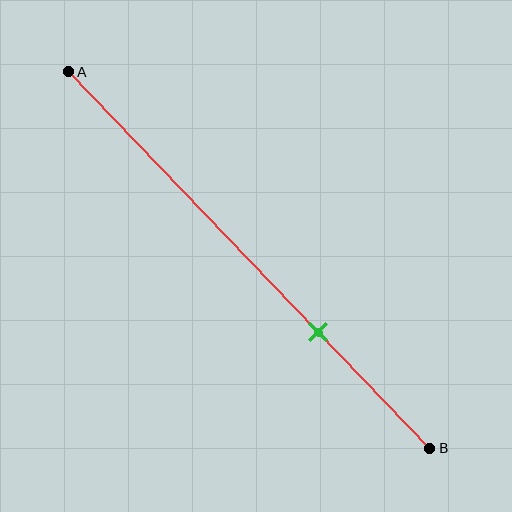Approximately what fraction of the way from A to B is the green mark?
The green mark is approximately 70% of the way from A to B.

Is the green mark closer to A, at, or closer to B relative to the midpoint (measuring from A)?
The green mark is closer to point B than the midpoint of segment AB.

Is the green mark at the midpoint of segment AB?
No, the mark is at about 70% from A, not at the 50% midpoint.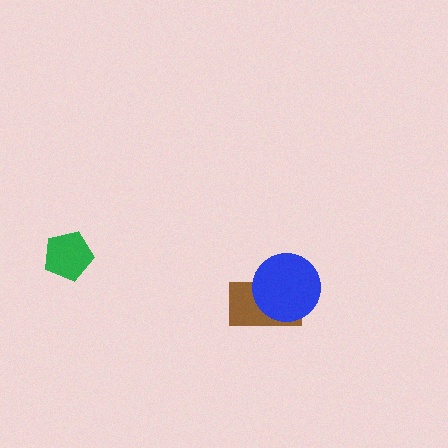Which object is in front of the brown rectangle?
The blue circle is in front of the brown rectangle.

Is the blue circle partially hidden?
No, no other shape covers it.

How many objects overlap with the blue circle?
1 object overlaps with the blue circle.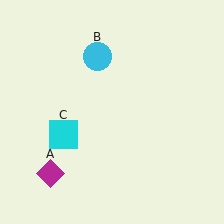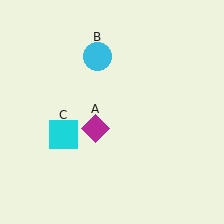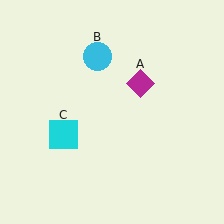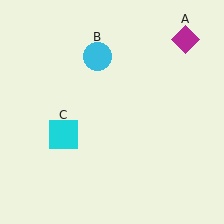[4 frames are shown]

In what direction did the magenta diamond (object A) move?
The magenta diamond (object A) moved up and to the right.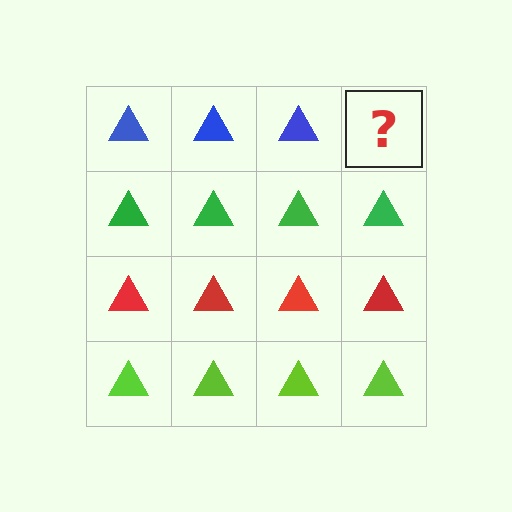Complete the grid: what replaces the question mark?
The question mark should be replaced with a blue triangle.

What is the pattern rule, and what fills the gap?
The rule is that each row has a consistent color. The gap should be filled with a blue triangle.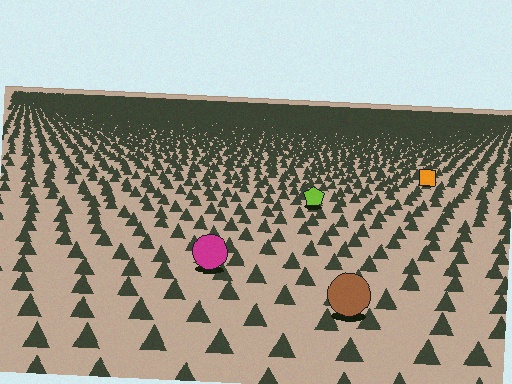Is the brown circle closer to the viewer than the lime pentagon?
Yes. The brown circle is closer — you can tell from the texture gradient: the ground texture is coarser near it.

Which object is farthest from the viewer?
The orange square is farthest from the viewer. It appears smaller and the ground texture around it is denser.